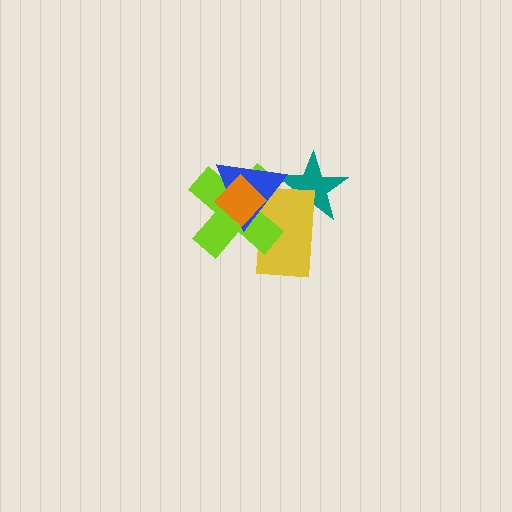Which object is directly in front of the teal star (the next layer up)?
The yellow rectangle is directly in front of the teal star.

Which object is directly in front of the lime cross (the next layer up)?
The blue triangle is directly in front of the lime cross.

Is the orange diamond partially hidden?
No, no other shape covers it.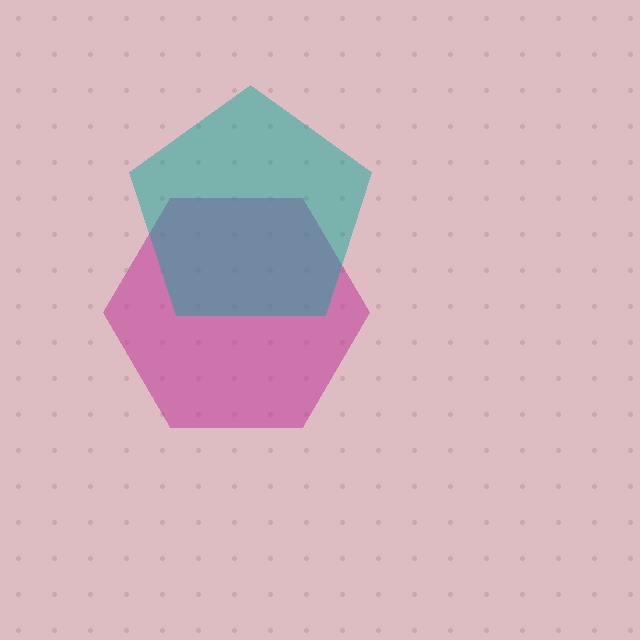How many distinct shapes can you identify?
There are 2 distinct shapes: a magenta hexagon, a teal pentagon.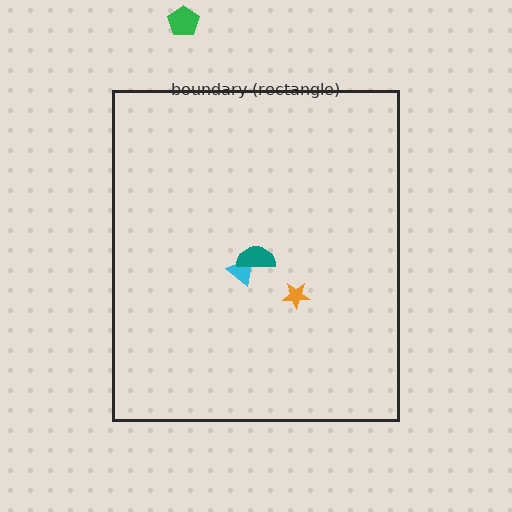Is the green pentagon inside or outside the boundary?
Outside.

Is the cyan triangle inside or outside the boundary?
Inside.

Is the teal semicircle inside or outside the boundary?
Inside.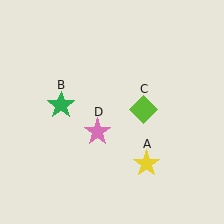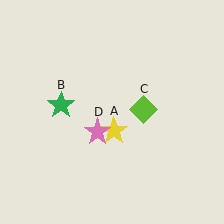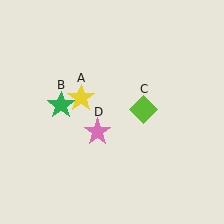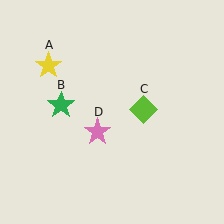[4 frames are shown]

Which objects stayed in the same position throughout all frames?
Green star (object B) and lime diamond (object C) and pink star (object D) remained stationary.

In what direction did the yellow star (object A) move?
The yellow star (object A) moved up and to the left.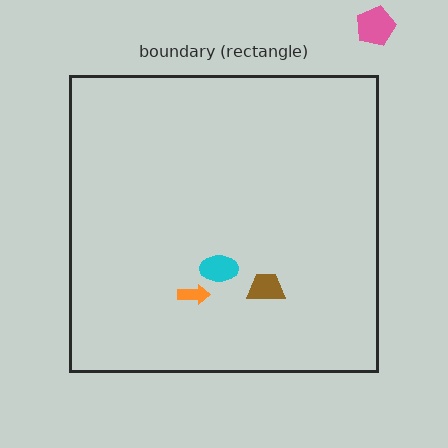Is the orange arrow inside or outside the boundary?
Inside.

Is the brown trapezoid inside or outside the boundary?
Inside.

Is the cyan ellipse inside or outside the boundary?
Inside.